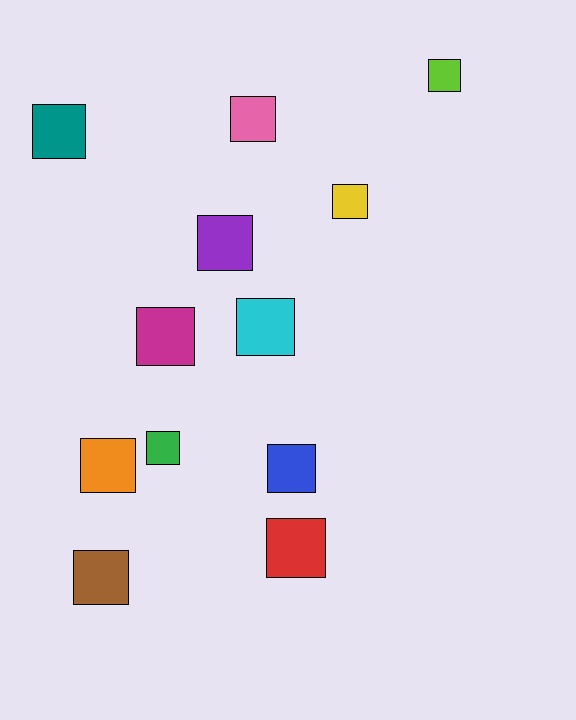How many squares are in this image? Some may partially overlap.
There are 12 squares.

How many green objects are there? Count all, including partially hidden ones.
There is 1 green object.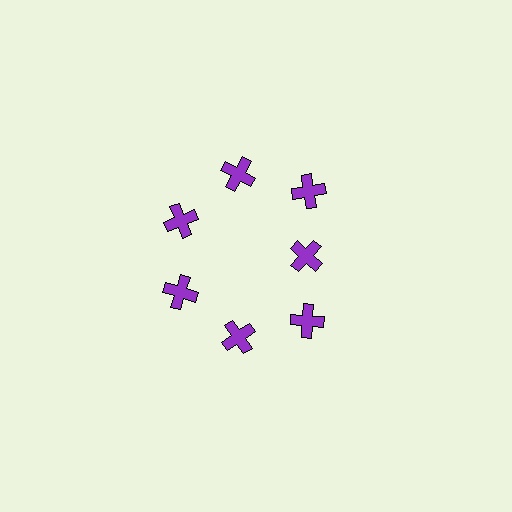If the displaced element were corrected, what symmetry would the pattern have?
It would have 7-fold rotational symmetry — the pattern would map onto itself every 51 degrees.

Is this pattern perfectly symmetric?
No. The 7 purple crosses are arranged in a ring, but one element near the 3 o'clock position is pulled inward toward the center, breaking the 7-fold rotational symmetry.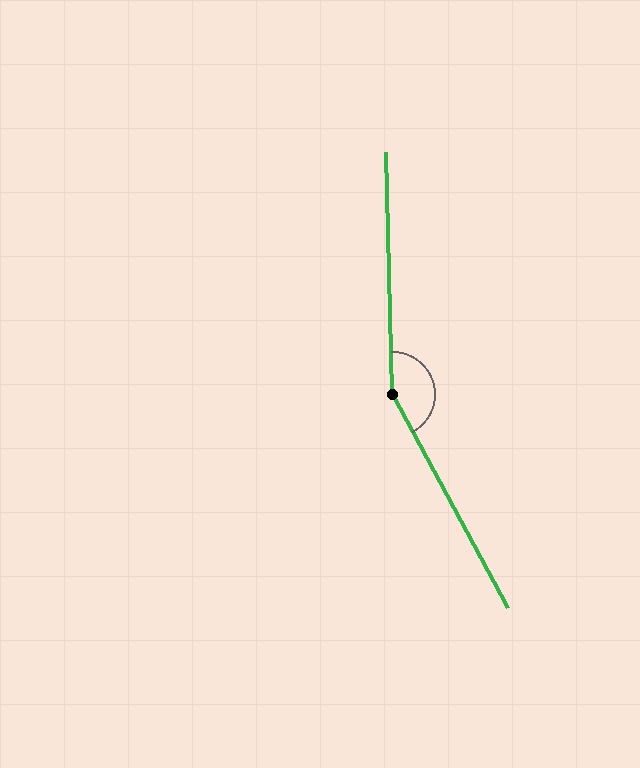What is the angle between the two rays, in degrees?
Approximately 153 degrees.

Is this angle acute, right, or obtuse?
It is obtuse.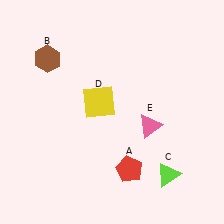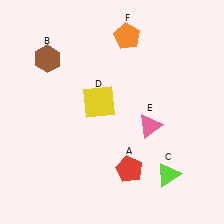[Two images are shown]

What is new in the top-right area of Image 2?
An orange pentagon (F) was added in the top-right area of Image 2.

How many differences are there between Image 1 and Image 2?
There is 1 difference between the two images.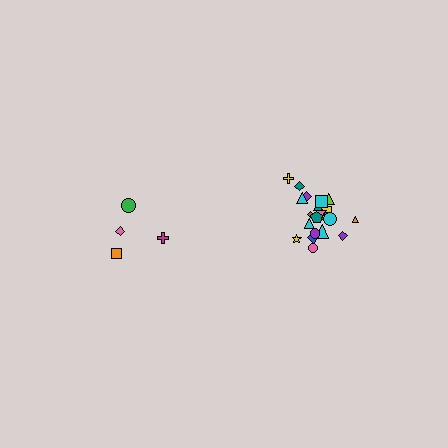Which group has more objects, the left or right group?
The right group.